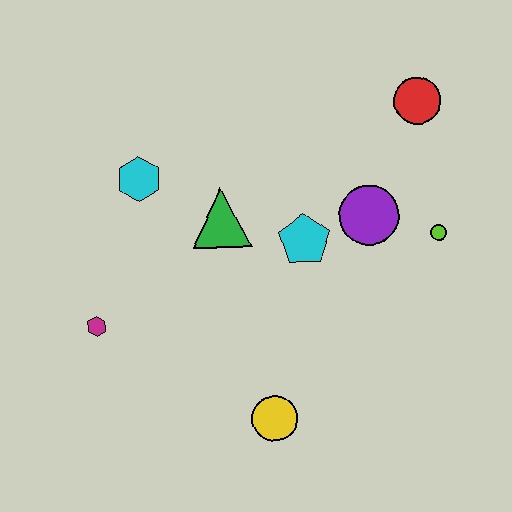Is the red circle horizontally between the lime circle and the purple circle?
Yes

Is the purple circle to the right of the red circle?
No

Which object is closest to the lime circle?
The purple circle is closest to the lime circle.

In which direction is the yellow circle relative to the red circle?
The yellow circle is below the red circle.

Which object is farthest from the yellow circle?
The red circle is farthest from the yellow circle.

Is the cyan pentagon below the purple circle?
Yes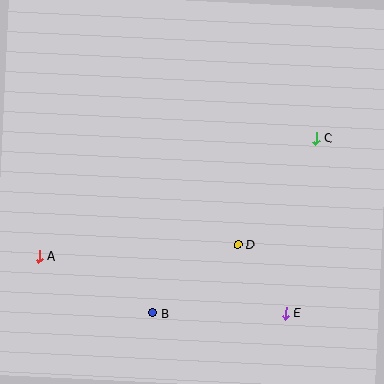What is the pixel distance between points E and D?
The distance between E and D is 83 pixels.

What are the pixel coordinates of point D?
Point D is at (238, 245).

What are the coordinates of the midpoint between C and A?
The midpoint between C and A is at (178, 197).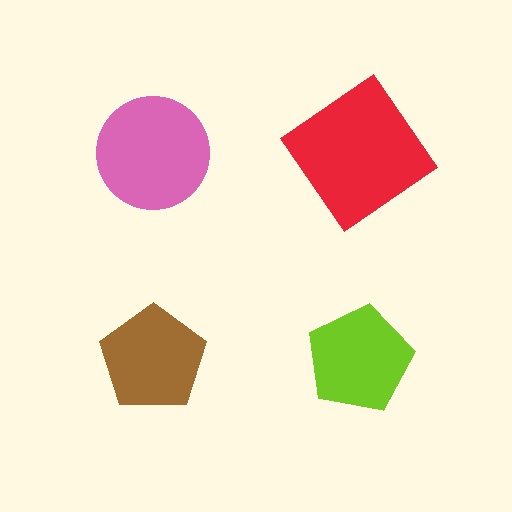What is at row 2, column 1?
A brown pentagon.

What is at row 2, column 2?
A lime pentagon.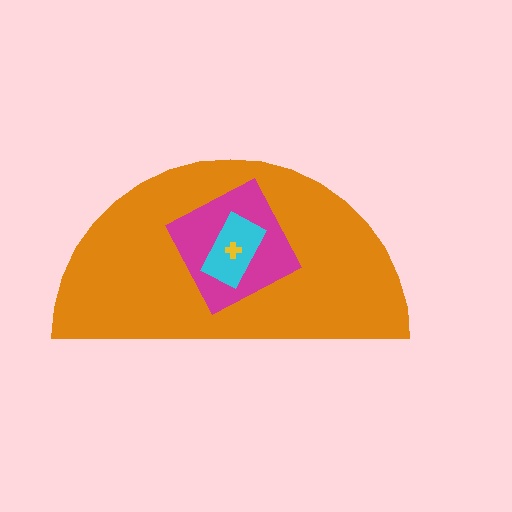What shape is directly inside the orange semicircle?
The magenta square.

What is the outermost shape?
The orange semicircle.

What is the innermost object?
The yellow cross.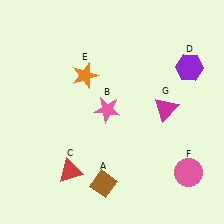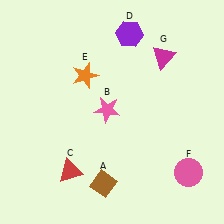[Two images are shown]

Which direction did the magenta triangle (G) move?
The magenta triangle (G) moved up.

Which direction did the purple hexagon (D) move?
The purple hexagon (D) moved left.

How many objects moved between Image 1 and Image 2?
2 objects moved between the two images.